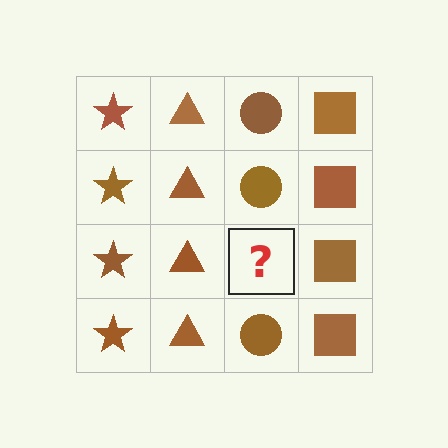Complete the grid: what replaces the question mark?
The question mark should be replaced with a brown circle.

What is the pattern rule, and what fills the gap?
The rule is that each column has a consistent shape. The gap should be filled with a brown circle.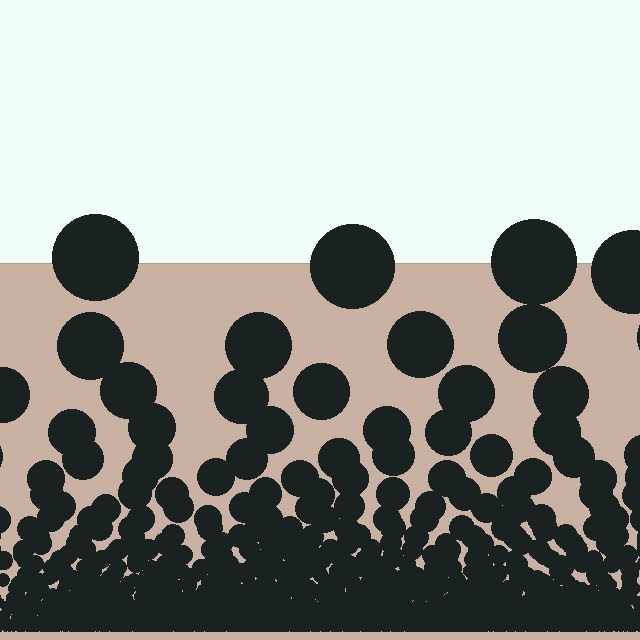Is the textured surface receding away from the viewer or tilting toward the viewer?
The surface appears to tilt toward the viewer. Texture elements get larger and sparser toward the top.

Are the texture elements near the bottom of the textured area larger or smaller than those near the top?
Smaller. The gradient is inverted — elements near the bottom are smaller and denser.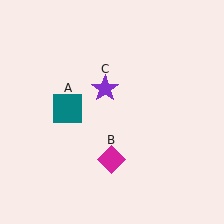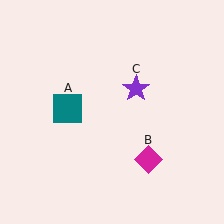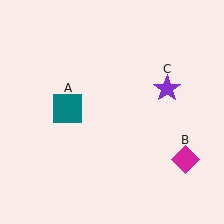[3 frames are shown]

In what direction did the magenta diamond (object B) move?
The magenta diamond (object B) moved right.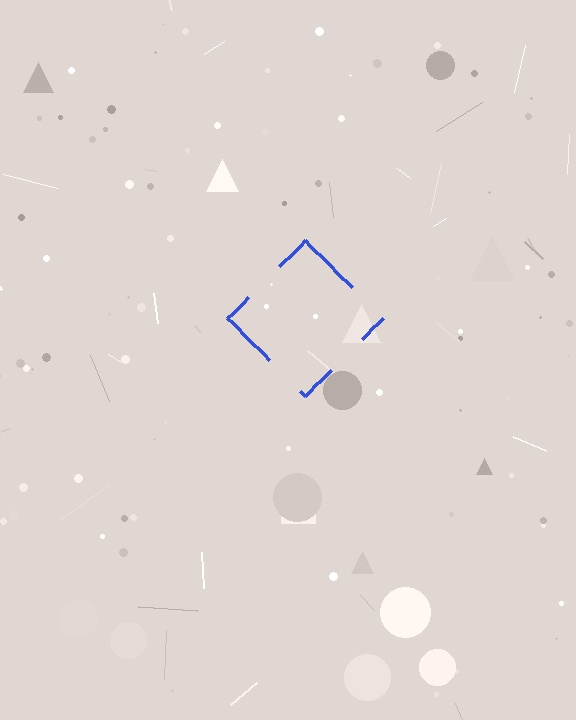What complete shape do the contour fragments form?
The contour fragments form a diamond.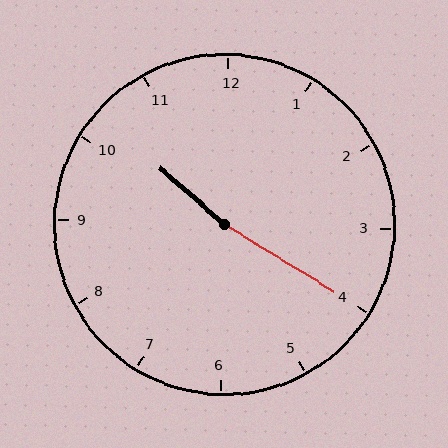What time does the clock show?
10:20.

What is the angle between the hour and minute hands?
Approximately 170 degrees.